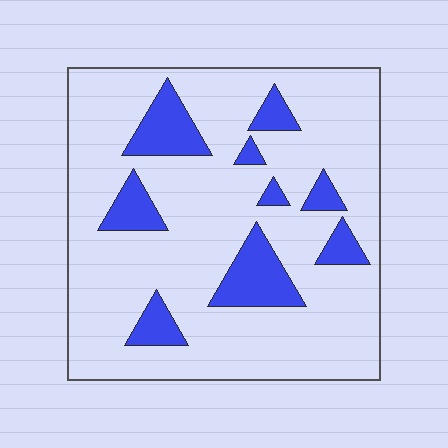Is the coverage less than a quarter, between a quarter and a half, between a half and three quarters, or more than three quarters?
Less than a quarter.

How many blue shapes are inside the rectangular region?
9.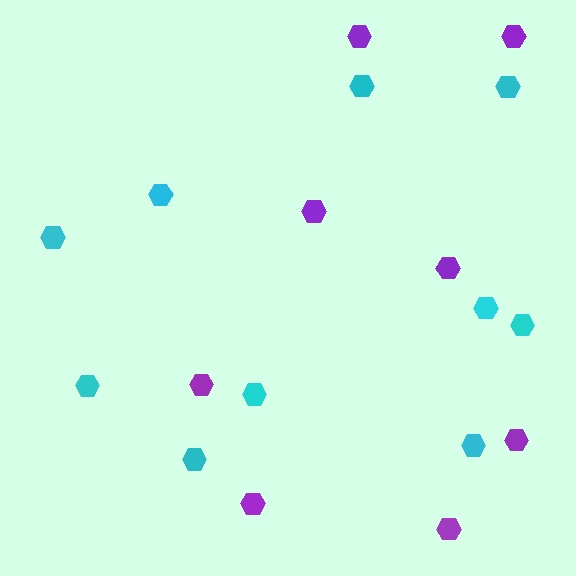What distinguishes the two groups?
There are 2 groups: one group of cyan hexagons (10) and one group of purple hexagons (8).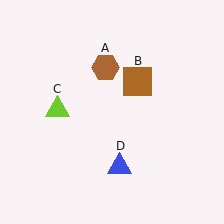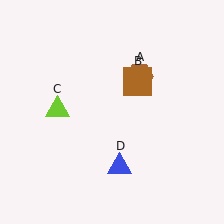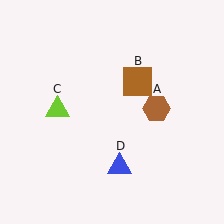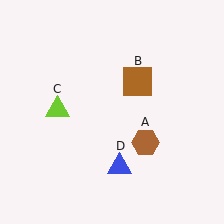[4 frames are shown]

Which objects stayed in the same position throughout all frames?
Brown square (object B) and lime triangle (object C) and blue triangle (object D) remained stationary.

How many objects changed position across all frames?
1 object changed position: brown hexagon (object A).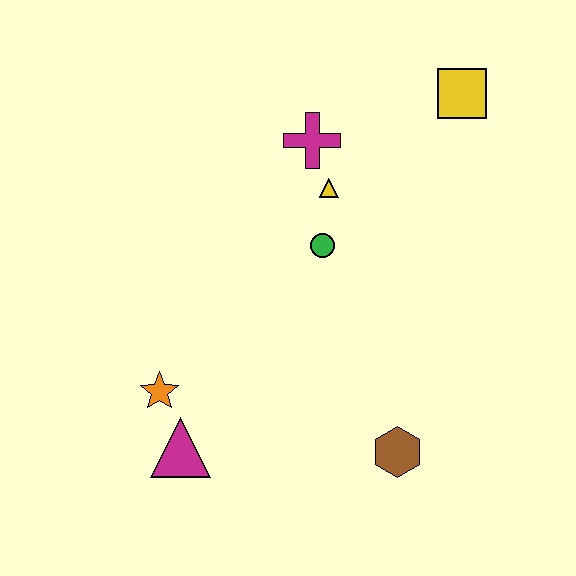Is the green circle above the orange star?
Yes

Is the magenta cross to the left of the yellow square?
Yes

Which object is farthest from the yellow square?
The magenta triangle is farthest from the yellow square.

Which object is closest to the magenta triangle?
The orange star is closest to the magenta triangle.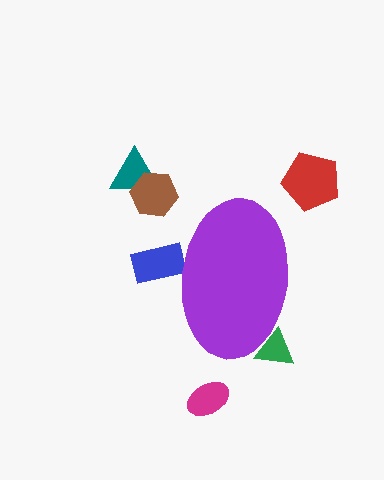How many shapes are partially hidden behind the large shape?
2 shapes are partially hidden.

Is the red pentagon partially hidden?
No, the red pentagon is fully visible.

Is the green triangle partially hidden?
Yes, the green triangle is partially hidden behind the purple ellipse.